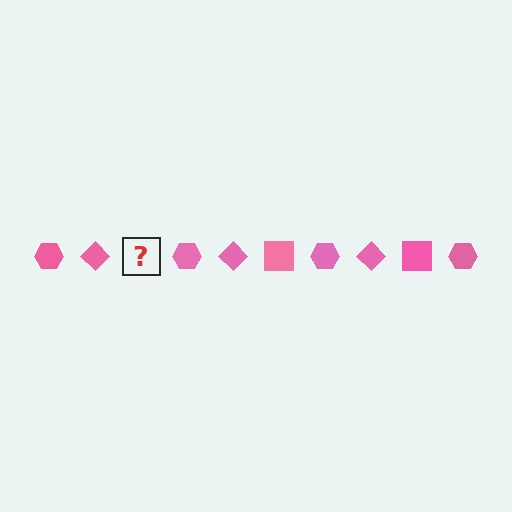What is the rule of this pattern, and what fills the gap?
The rule is that the pattern cycles through hexagon, diamond, square shapes in pink. The gap should be filled with a pink square.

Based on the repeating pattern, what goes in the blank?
The blank should be a pink square.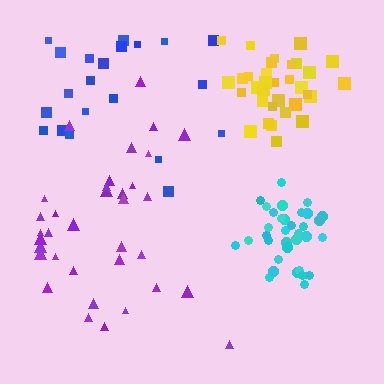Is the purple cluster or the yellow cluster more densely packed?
Yellow.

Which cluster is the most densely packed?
Cyan.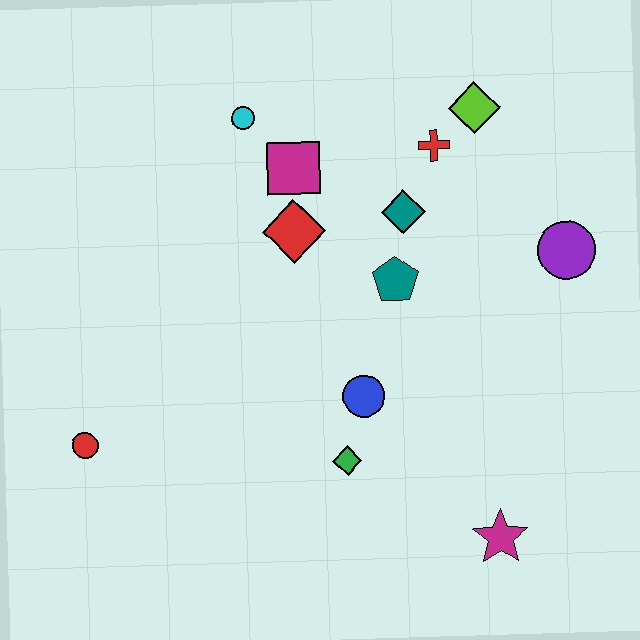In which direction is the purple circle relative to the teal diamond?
The purple circle is to the right of the teal diamond.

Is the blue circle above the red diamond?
No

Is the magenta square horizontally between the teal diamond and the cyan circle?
Yes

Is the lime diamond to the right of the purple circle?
No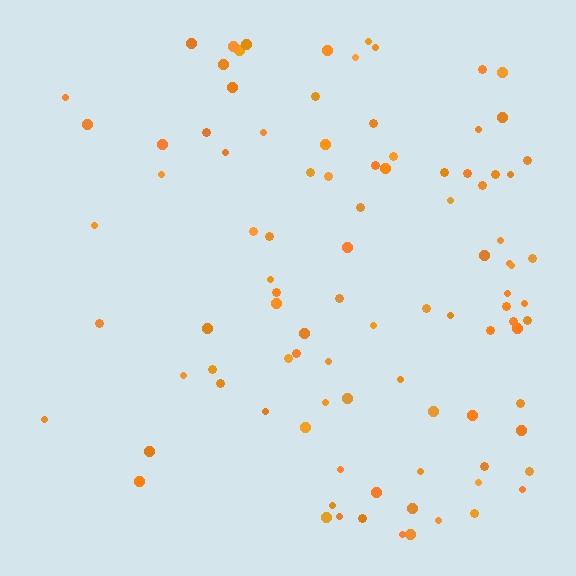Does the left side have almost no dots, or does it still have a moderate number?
Still a moderate number, just noticeably fewer than the right.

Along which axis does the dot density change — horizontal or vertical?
Horizontal.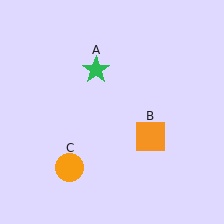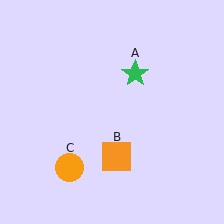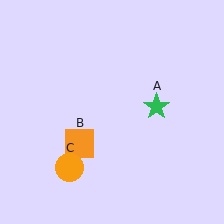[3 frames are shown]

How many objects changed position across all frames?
2 objects changed position: green star (object A), orange square (object B).